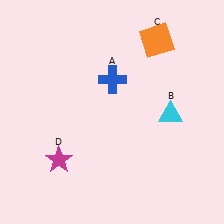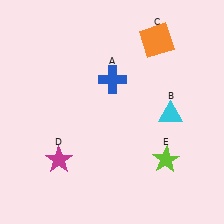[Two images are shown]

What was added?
A lime star (E) was added in Image 2.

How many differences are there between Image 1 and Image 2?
There is 1 difference between the two images.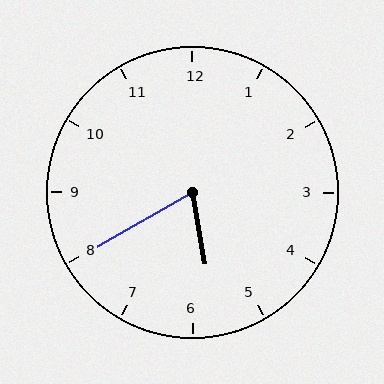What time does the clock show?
5:40.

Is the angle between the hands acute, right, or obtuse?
It is acute.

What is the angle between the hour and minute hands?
Approximately 70 degrees.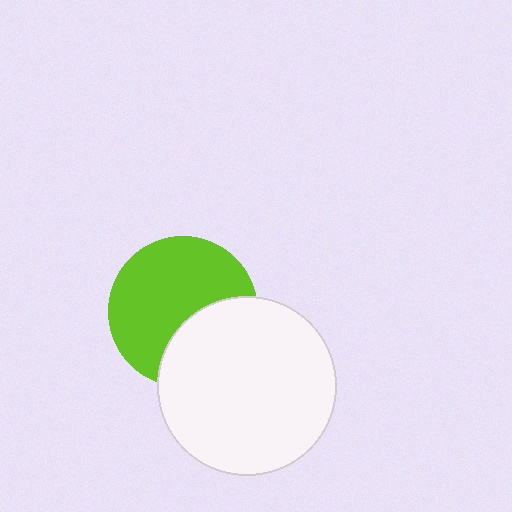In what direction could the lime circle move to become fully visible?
The lime circle could move toward the upper-left. That would shift it out from behind the white circle entirely.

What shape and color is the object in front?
The object in front is a white circle.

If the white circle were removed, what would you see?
You would see the complete lime circle.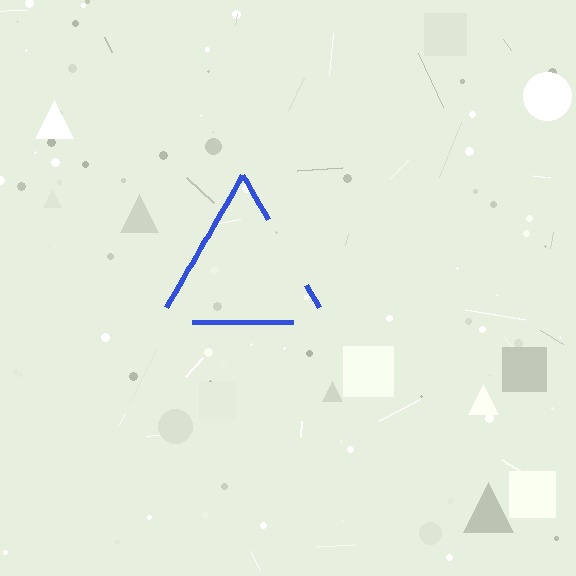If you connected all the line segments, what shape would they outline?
They would outline a triangle.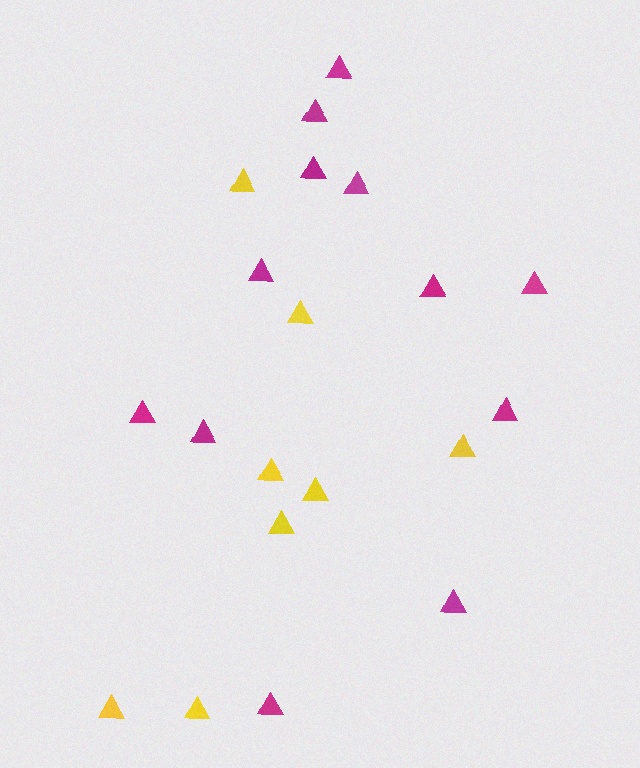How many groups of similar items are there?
There are 2 groups: one group of magenta triangles (12) and one group of yellow triangles (8).